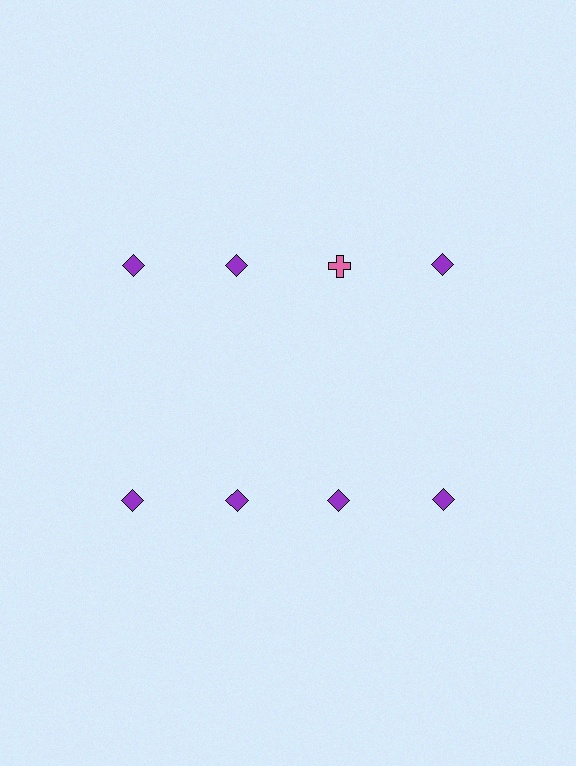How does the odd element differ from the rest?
It differs in both color (pink instead of purple) and shape (cross instead of diamond).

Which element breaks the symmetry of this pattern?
The pink cross in the top row, center column breaks the symmetry. All other shapes are purple diamonds.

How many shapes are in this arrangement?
There are 8 shapes arranged in a grid pattern.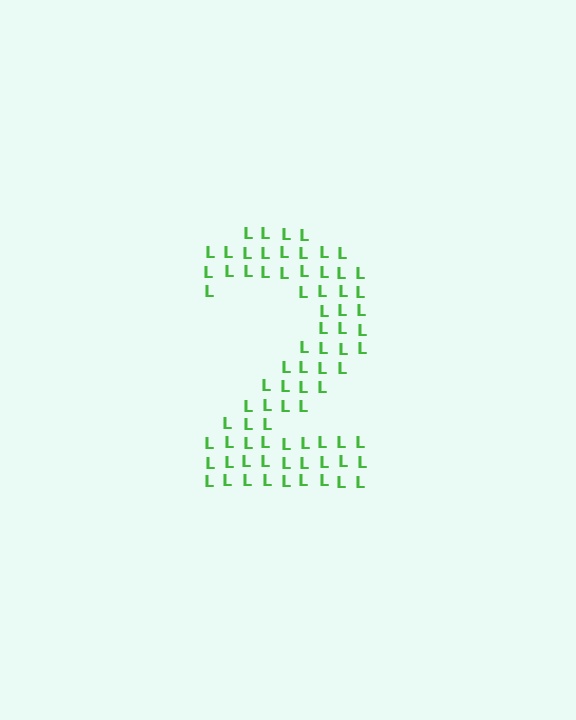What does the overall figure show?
The overall figure shows the digit 2.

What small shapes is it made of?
It is made of small letter L's.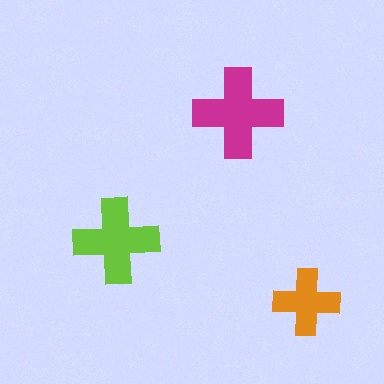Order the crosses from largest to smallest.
the magenta one, the lime one, the orange one.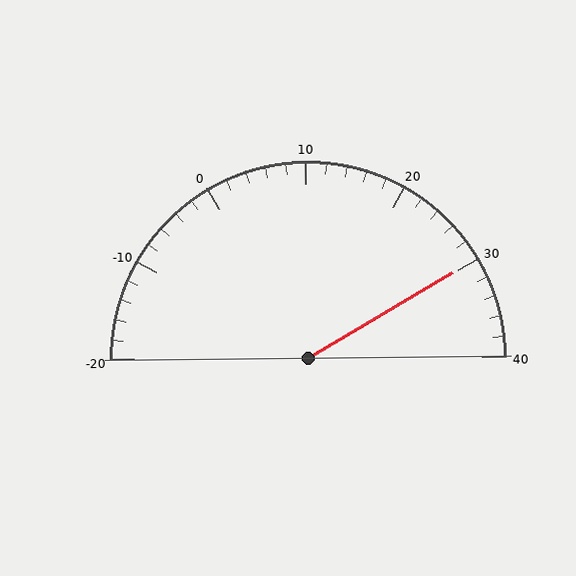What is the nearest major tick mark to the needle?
The nearest major tick mark is 30.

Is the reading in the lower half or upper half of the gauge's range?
The reading is in the upper half of the range (-20 to 40).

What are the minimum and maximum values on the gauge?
The gauge ranges from -20 to 40.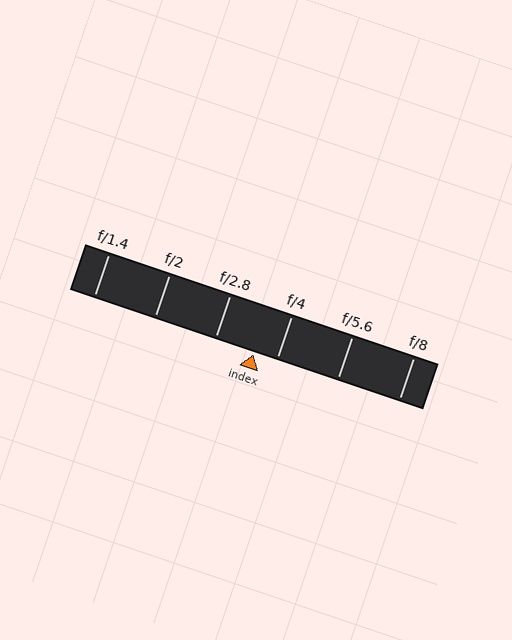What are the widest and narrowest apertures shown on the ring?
The widest aperture shown is f/1.4 and the narrowest is f/8.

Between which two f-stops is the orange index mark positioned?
The index mark is between f/2.8 and f/4.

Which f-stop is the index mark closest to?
The index mark is closest to f/4.